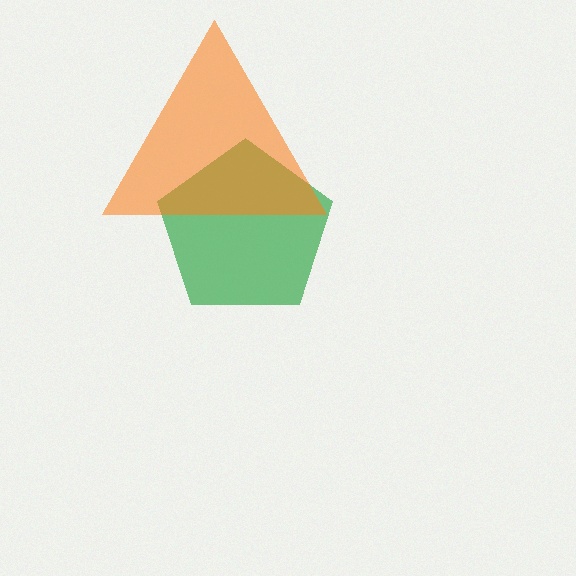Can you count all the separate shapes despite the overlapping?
Yes, there are 2 separate shapes.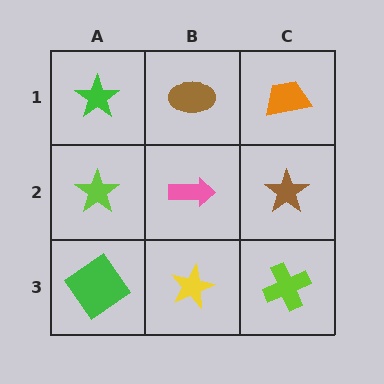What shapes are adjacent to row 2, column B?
A brown ellipse (row 1, column B), a yellow star (row 3, column B), a lime star (row 2, column A), a brown star (row 2, column C).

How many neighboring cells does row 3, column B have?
3.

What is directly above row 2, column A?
A green star.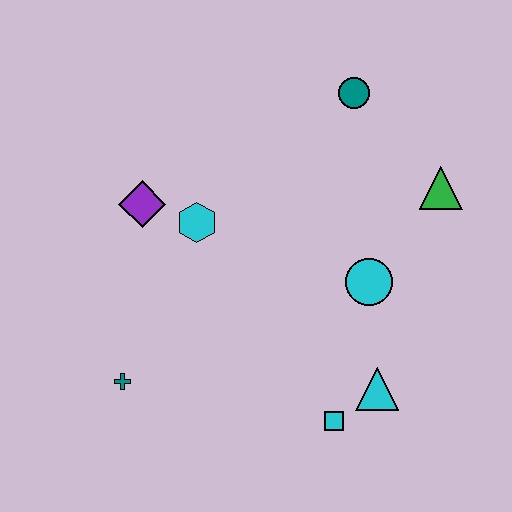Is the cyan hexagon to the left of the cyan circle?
Yes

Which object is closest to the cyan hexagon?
The purple diamond is closest to the cyan hexagon.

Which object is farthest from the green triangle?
The teal cross is farthest from the green triangle.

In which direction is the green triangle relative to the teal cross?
The green triangle is to the right of the teal cross.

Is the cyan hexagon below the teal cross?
No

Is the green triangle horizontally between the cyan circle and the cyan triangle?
No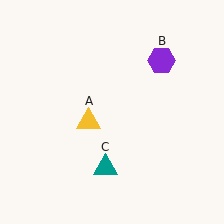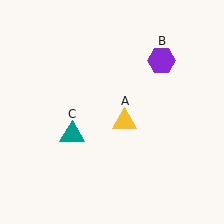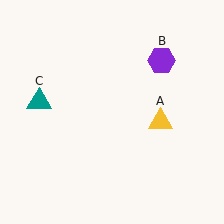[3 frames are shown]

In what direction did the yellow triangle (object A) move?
The yellow triangle (object A) moved right.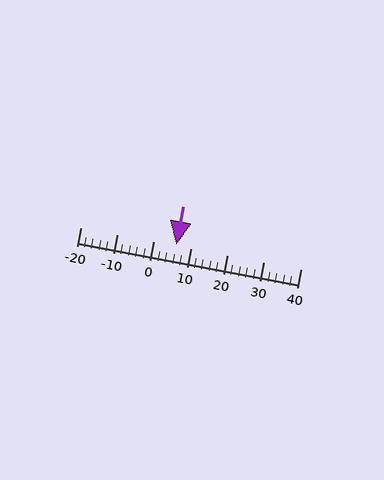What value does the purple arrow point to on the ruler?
The purple arrow points to approximately 6.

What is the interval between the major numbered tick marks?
The major tick marks are spaced 10 units apart.